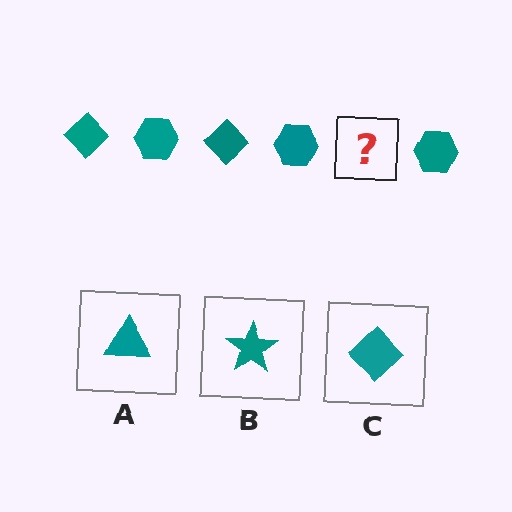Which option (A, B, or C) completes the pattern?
C.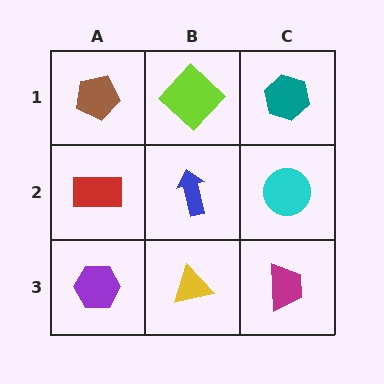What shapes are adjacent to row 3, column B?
A blue arrow (row 2, column B), a purple hexagon (row 3, column A), a magenta trapezoid (row 3, column C).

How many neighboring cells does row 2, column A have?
3.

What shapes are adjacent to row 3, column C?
A cyan circle (row 2, column C), a yellow triangle (row 3, column B).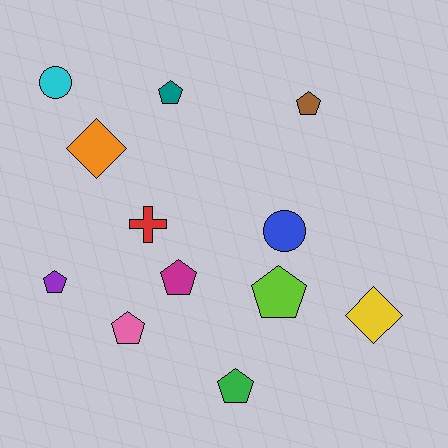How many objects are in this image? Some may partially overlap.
There are 12 objects.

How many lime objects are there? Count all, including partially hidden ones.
There is 1 lime object.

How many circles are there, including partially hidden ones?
There are 2 circles.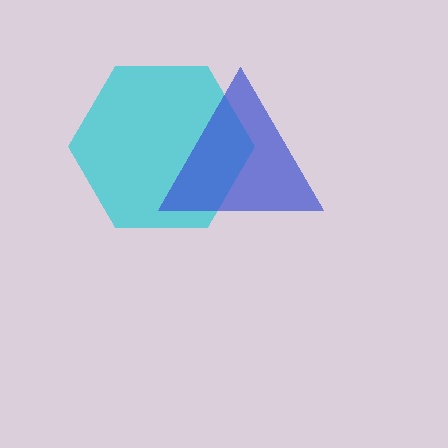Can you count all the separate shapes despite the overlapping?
Yes, there are 2 separate shapes.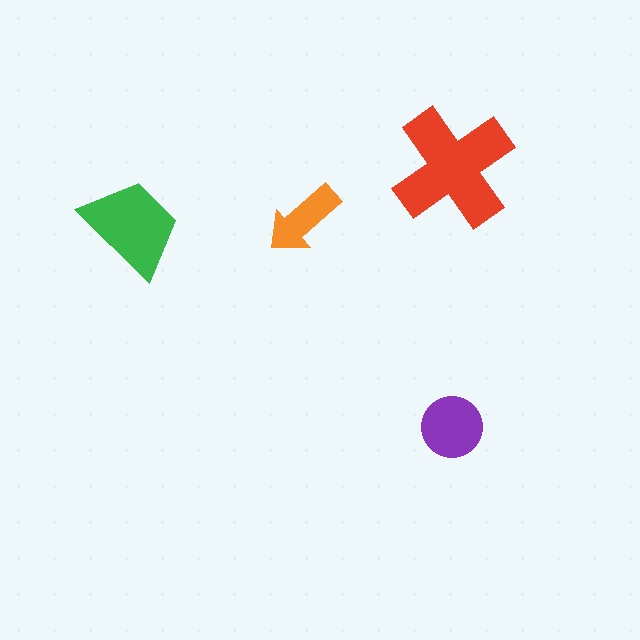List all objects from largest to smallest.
The red cross, the green trapezoid, the purple circle, the orange arrow.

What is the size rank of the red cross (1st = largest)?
1st.